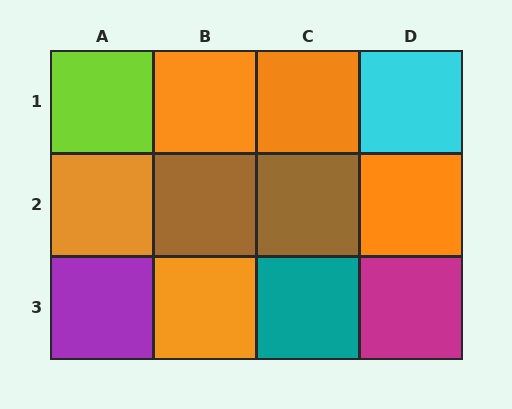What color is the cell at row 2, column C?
Brown.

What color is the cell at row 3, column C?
Teal.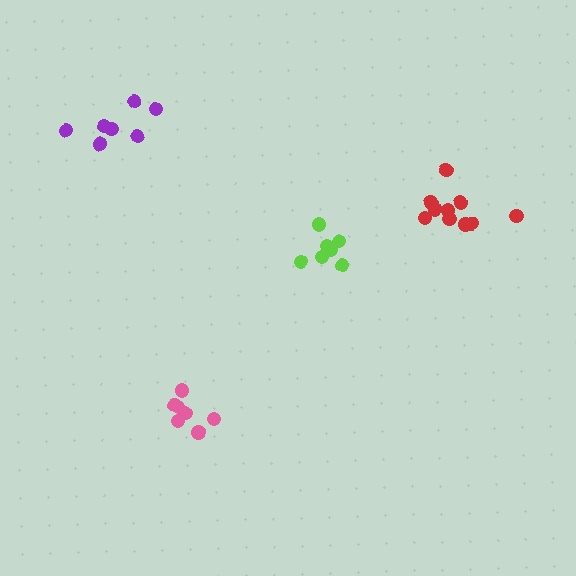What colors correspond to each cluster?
The clusters are colored: lime, red, purple, pink.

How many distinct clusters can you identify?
There are 4 distinct clusters.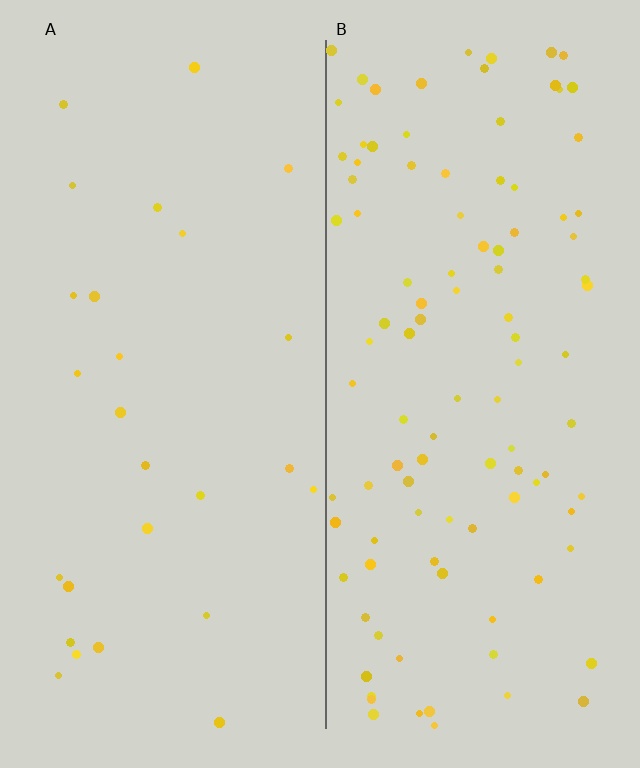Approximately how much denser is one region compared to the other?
Approximately 3.9× — region B over region A.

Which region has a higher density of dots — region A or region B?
B (the right).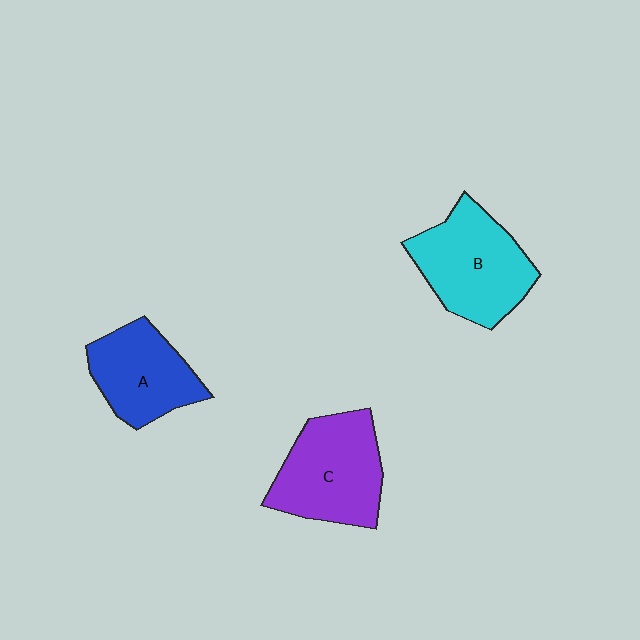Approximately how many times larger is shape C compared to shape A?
Approximately 1.2 times.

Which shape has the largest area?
Shape B (cyan).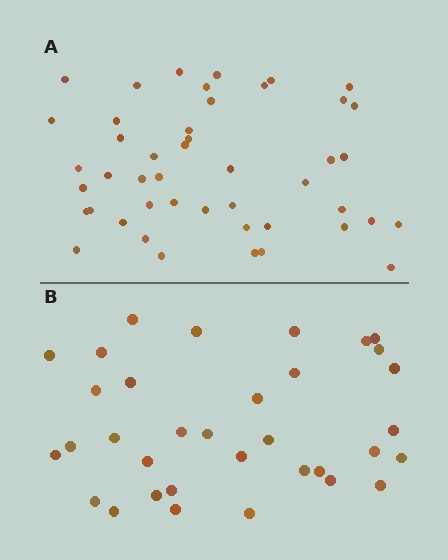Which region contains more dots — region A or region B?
Region A (the top region) has more dots.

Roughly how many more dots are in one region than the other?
Region A has roughly 12 or so more dots than region B.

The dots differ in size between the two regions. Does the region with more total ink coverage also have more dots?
No. Region B has more total ink coverage because its dots are larger, but region A actually contains more individual dots. Total area can be misleading — the number of items is what matters here.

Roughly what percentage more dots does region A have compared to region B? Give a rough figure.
About 35% more.